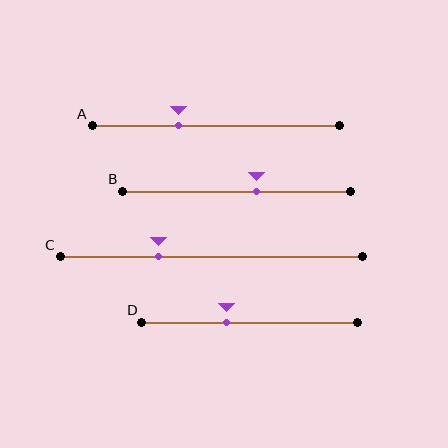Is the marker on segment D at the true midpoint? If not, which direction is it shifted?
No, the marker on segment D is shifted to the left by about 11% of the segment length.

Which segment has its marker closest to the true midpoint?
Segment B has its marker closest to the true midpoint.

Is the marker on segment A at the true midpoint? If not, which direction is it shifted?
No, the marker on segment A is shifted to the left by about 15% of the segment length.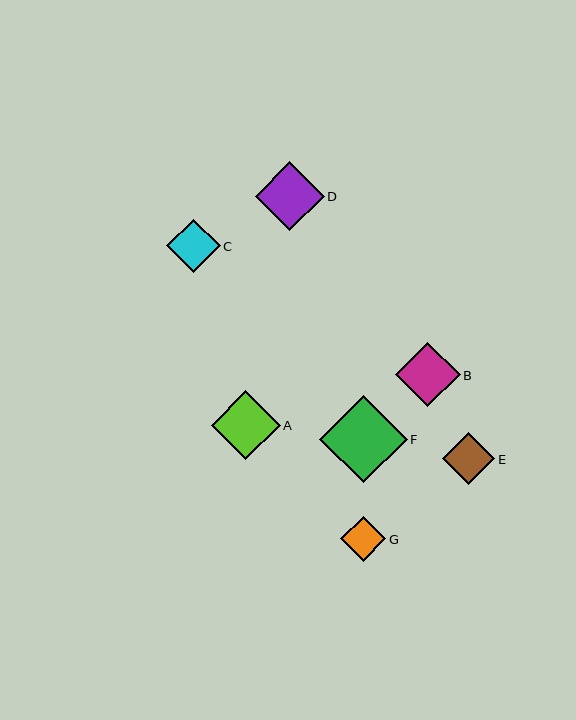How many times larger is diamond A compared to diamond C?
Diamond A is approximately 1.3 times the size of diamond C.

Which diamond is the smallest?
Diamond G is the smallest with a size of approximately 45 pixels.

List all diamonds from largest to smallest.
From largest to smallest: F, D, A, B, C, E, G.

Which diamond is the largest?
Diamond F is the largest with a size of approximately 88 pixels.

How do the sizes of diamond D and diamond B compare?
Diamond D and diamond B are approximately the same size.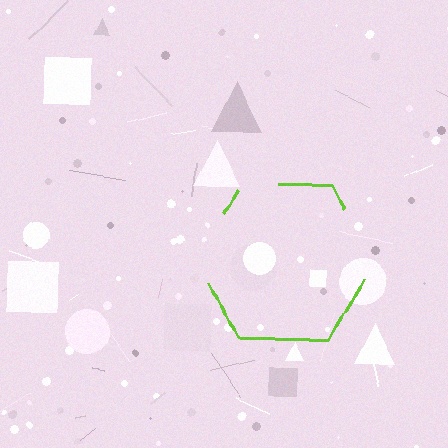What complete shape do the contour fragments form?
The contour fragments form a hexagon.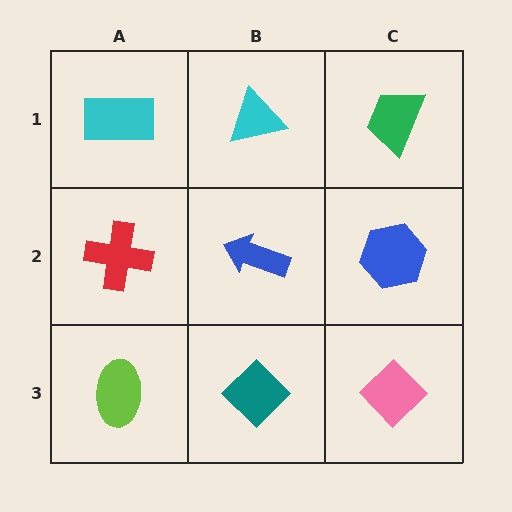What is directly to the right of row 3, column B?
A pink diamond.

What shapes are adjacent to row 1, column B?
A blue arrow (row 2, column B), a cyan rectangle (row 1, column A), a green trapezoid (row 1, column C).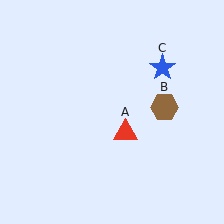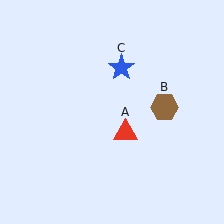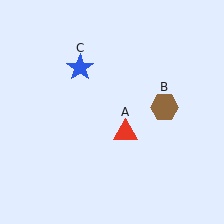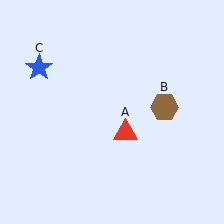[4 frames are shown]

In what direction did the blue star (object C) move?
The blue star (object C) moved left.